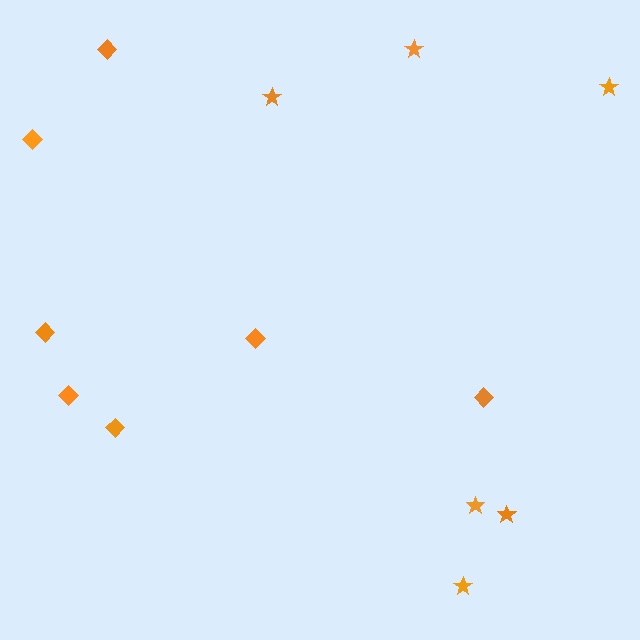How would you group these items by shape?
There are 2 groups: one group of stars (6) and one group of diamonds (7).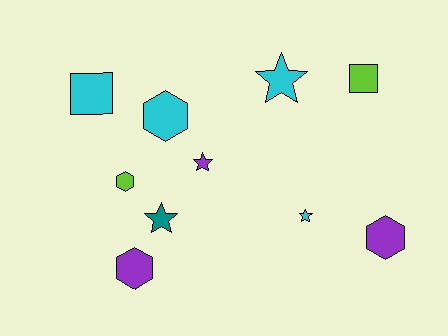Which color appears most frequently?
Cyan, with 4 objects.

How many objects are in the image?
There are 10 objects.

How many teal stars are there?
There is 1 teal star.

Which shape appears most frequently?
Hexagon, with 4 objects.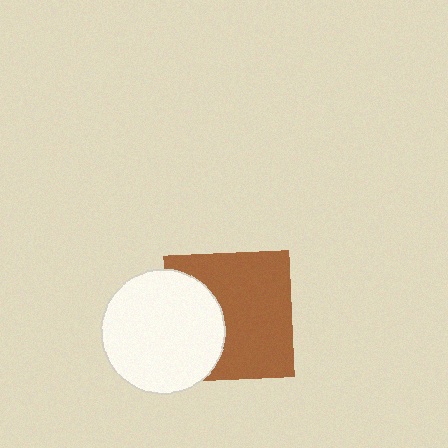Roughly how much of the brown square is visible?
Most of it is visible (roughly 65%).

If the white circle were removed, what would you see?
You would see the complete brown square.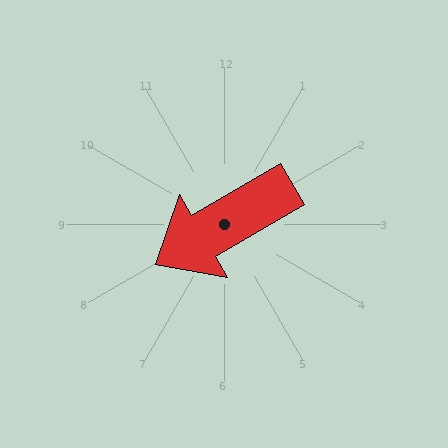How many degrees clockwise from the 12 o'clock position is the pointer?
Approximately 240 degrees.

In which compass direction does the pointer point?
Southwest.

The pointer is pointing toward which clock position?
Roughly 8 o'clock.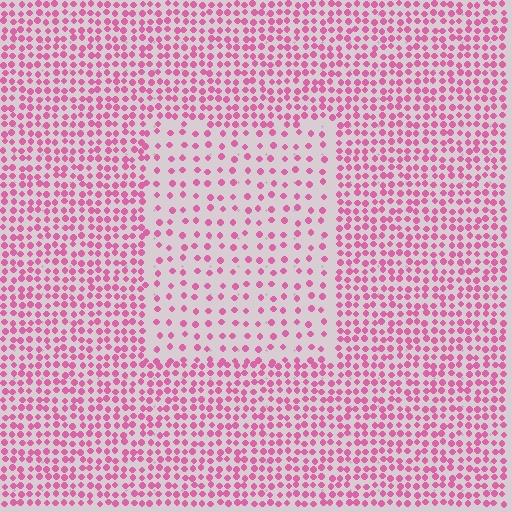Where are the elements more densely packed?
The elements are more densely packed outside the rectangle boundary.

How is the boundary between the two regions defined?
The boundary is defined by a change in element density (approximately 2.2x ratio). All elements are the same color, size, and shape.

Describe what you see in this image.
The image contains small pink elements arranged at two different densities. A rectangle-shaped region is visible where the elements are less densely packed than the surrounding area.